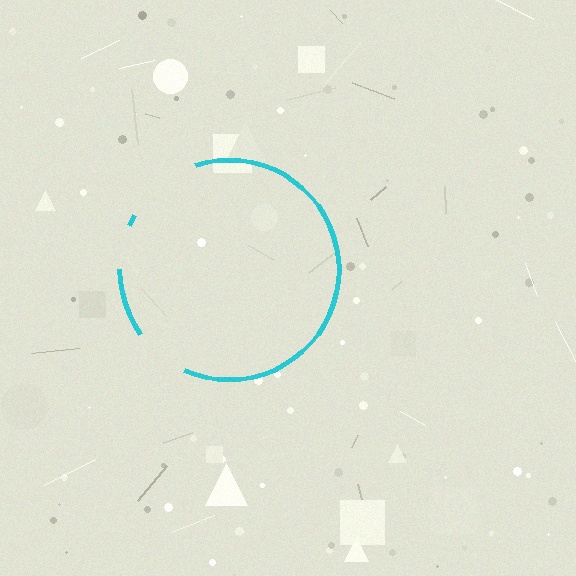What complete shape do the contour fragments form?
The contour fragments form a circle.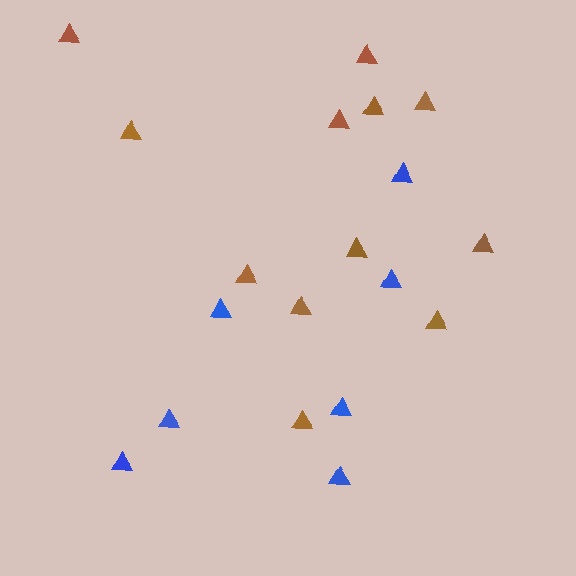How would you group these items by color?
There are 2 groups: one group of brown triangles (12) and one group of blue triangles (7).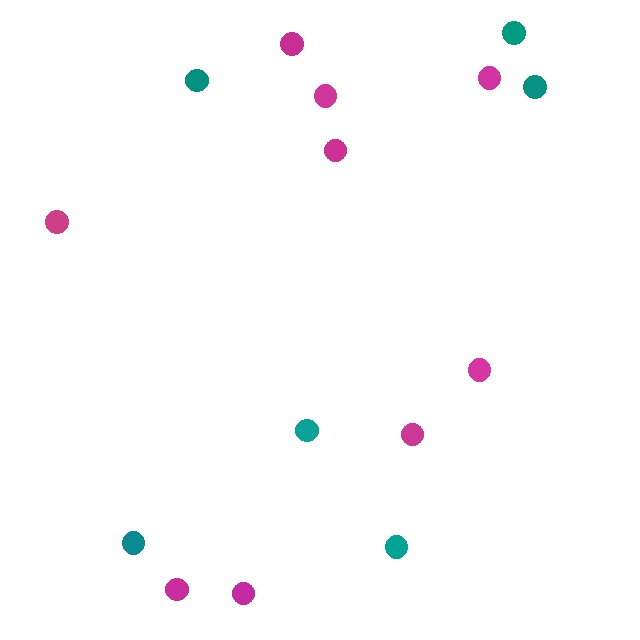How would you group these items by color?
There are 2 groups: one group of teal circles (6) and one group of magenta circles (9).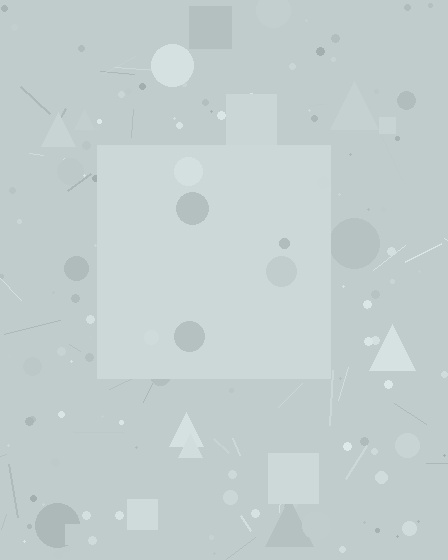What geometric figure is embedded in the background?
A square is embedded in the background.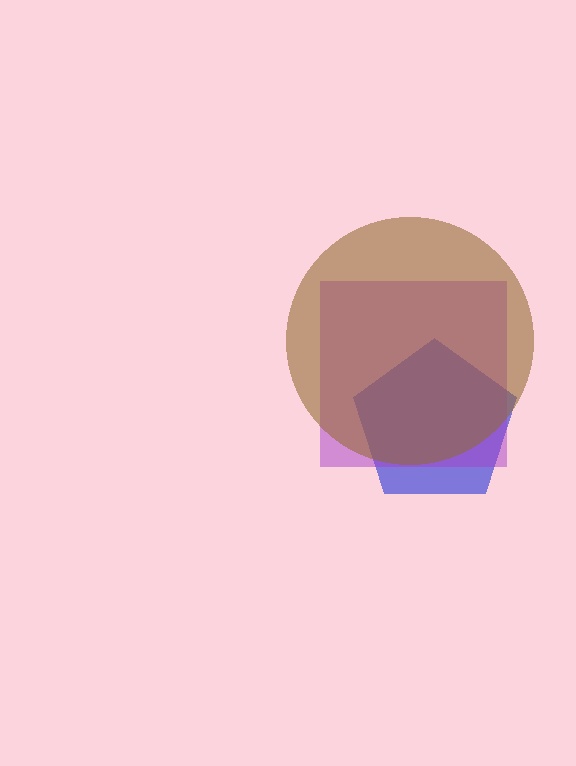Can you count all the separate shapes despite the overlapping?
Yes, there are 3 separate shapes.